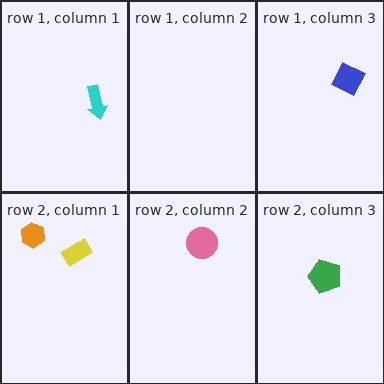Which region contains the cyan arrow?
The row 1, column 1 region.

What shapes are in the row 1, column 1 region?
The cyan arrow.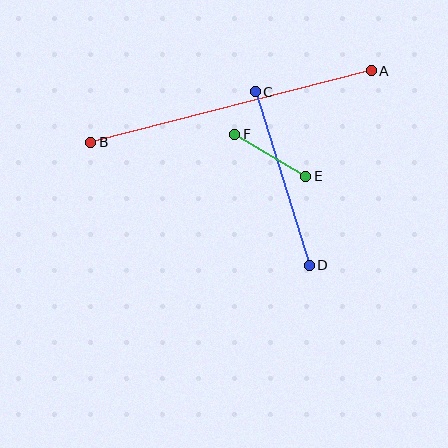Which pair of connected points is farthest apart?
Points A and B are farthest apart.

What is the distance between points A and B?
The distance is approximately 290 pixels.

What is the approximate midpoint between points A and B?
The midpoint is at approximately (231, 106) pixels.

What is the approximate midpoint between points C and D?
The midpoint is at approximately (282, 179) pixels.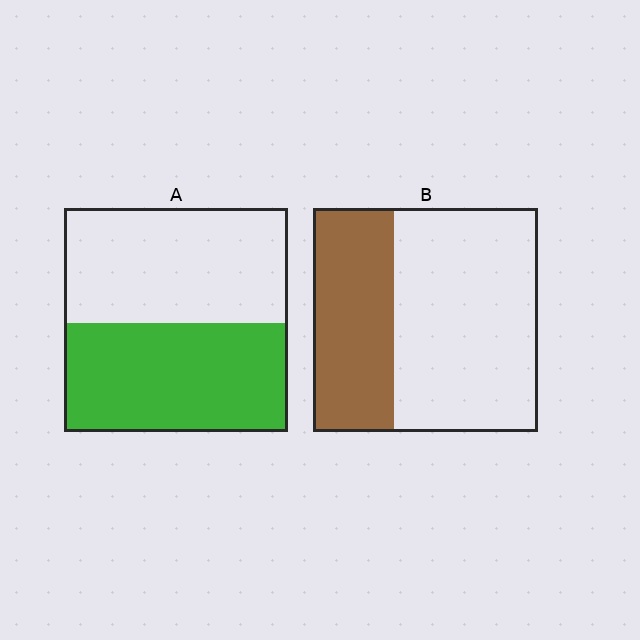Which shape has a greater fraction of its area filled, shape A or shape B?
Shape A.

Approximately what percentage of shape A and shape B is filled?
A is approximately 50% and B is approximately 35%.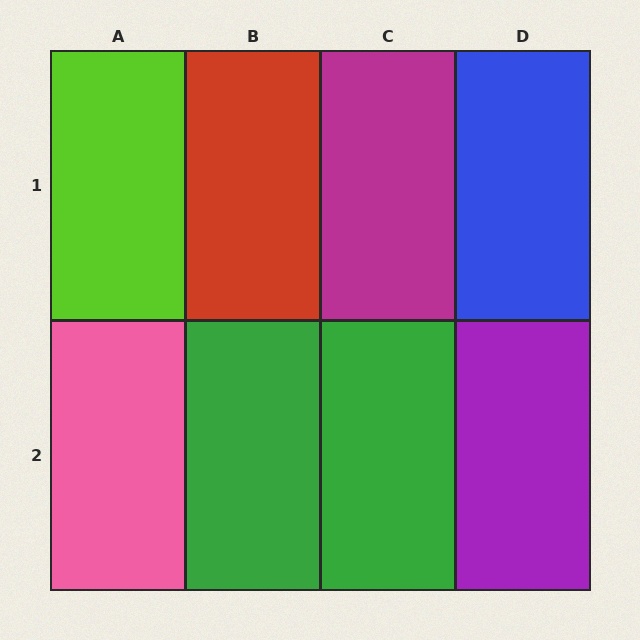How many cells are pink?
1 cell is pink.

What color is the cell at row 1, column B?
Red.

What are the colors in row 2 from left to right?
Pink, green, green, purple.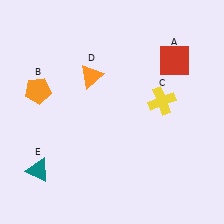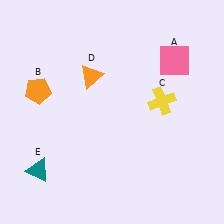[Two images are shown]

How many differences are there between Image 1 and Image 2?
There is 1 difference between the two images.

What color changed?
The square (A) changed from red in Image 1 to pink in Image 2.